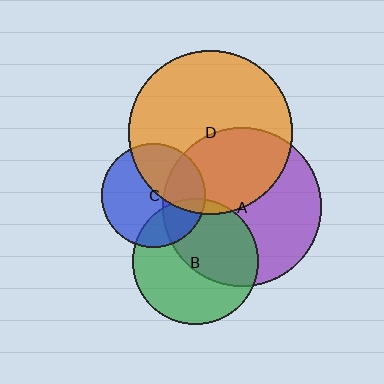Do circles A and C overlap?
Yes.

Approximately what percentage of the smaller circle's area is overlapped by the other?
Approximately 35%.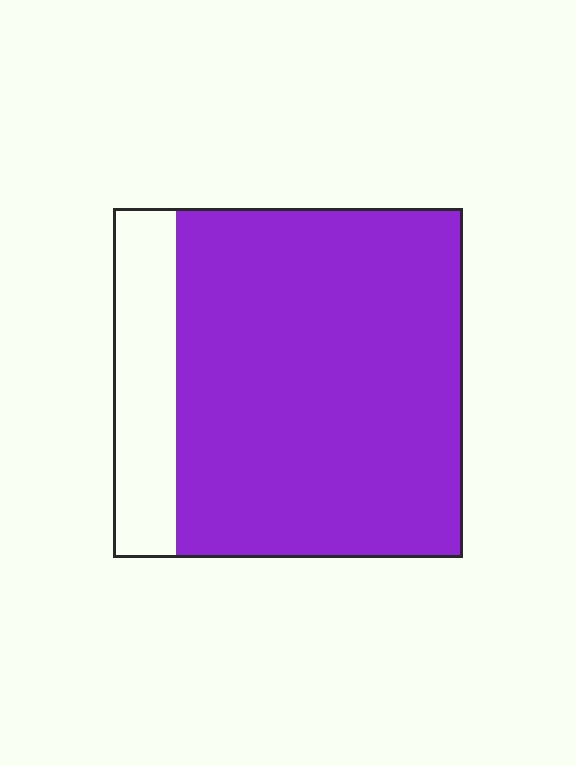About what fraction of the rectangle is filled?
About five sixths (5/6).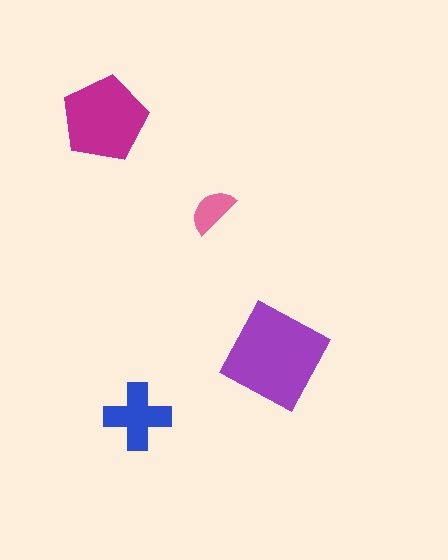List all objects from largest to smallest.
The purple diamond, the magenta pentagon, the blue cross, the pink semicircle.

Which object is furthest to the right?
The purple diamond is rightmost.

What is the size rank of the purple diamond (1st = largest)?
1st.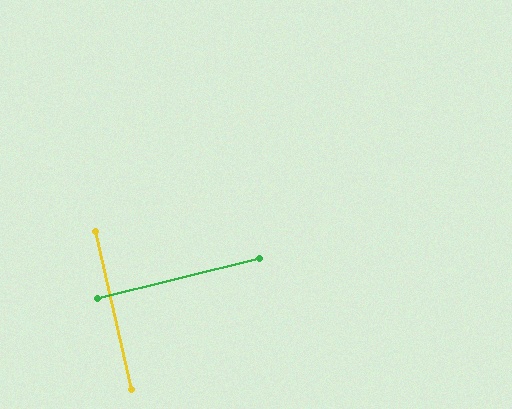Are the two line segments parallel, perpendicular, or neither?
Perpendicular — they meet at approximately 89°.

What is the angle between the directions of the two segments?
Approximately 89 degrees.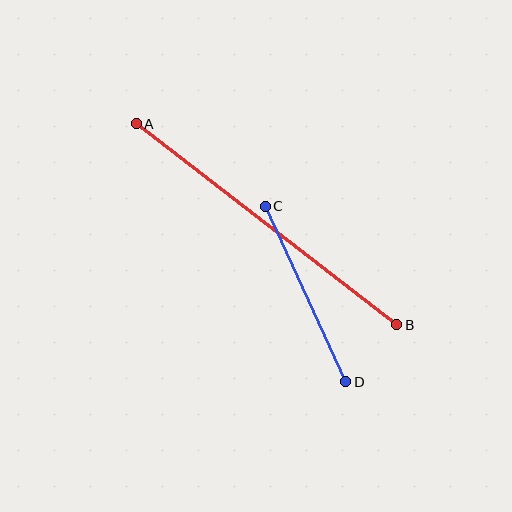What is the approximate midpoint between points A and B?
The midpoint is at approximately (266, 224) pixels.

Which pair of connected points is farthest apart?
Points A and B are farthest apart.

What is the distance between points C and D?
The distance is approximately 193 pixels.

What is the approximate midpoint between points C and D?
The midpoint is at approximately (306, 294) pixels.